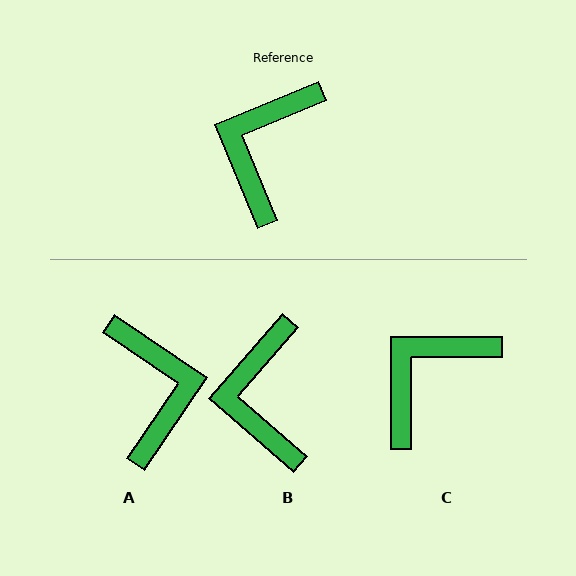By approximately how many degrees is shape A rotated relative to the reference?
Approximately 147 degrees clockwise.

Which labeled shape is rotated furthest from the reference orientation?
A, about 147 degrees away.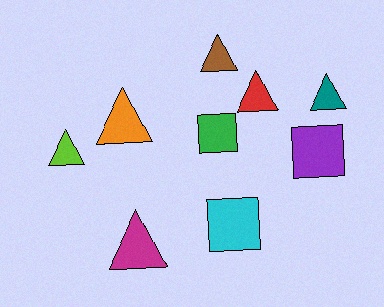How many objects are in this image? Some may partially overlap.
There are 9 objects.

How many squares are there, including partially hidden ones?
There are 3 squares.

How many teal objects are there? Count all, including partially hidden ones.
There is 1 teal object.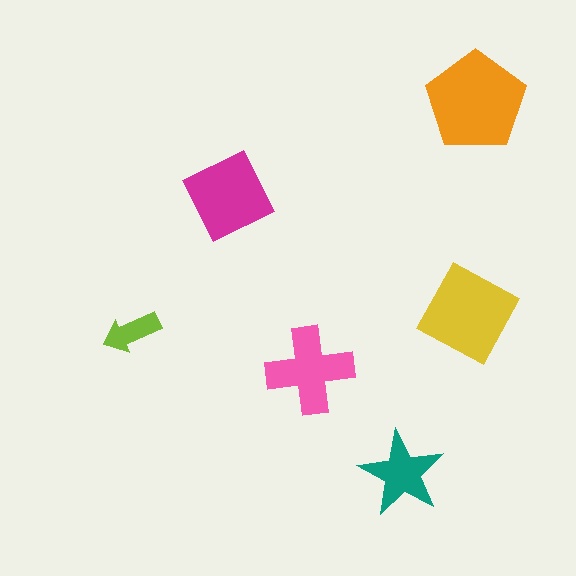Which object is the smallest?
The lime arrow.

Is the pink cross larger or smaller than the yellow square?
Smaller.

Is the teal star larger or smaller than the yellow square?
Smaller.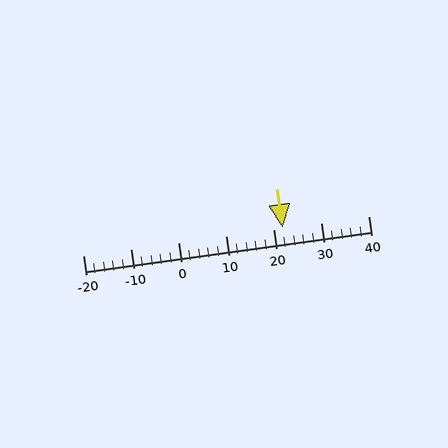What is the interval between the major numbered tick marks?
The major tick marks are spaced 10 units apart.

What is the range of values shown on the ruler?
The ruler shows values from -20 to 40.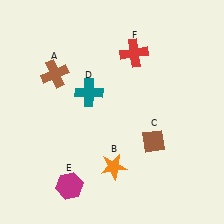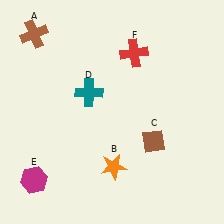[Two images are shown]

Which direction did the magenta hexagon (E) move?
The magenta hexagon (E) moved left.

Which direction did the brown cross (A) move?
The brown cross (A) moved up.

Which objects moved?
The objects that moved are: the brown cross (A), the magenta hexagon (E).